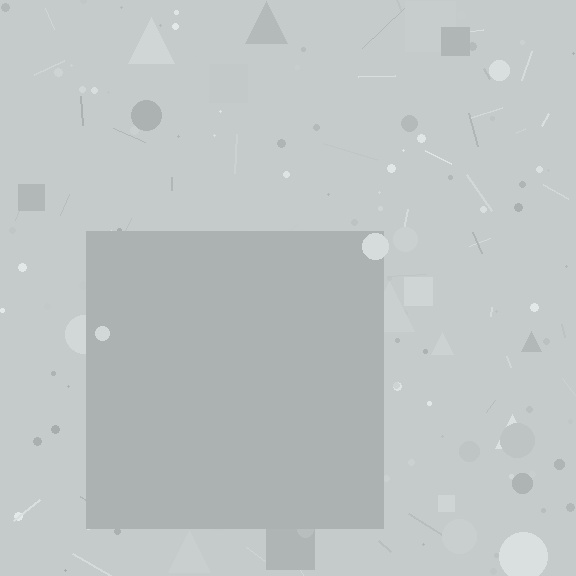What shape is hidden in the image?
A square is hidden in the image.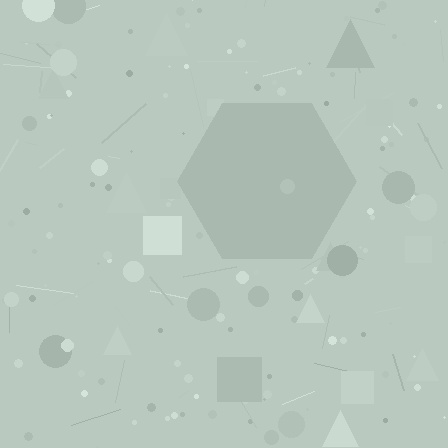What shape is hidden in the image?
A hexagon is hidden in the image.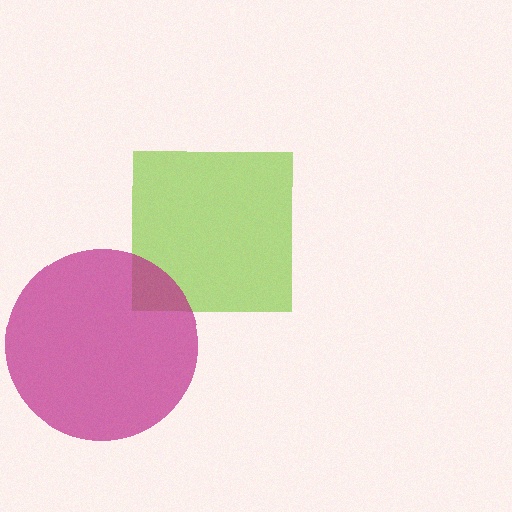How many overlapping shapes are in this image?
There are 2 overlapping shapes in the image.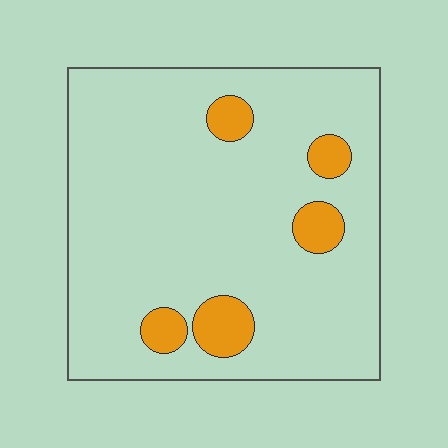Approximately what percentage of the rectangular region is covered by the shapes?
Approximately 10%.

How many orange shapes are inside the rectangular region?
5.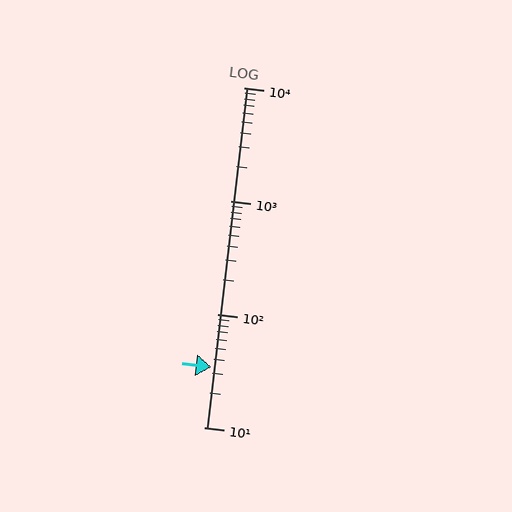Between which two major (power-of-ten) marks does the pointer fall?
The pointer is between 10 and 100.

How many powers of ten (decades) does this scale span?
The scale spans 3 decades, from 10 to 10000.